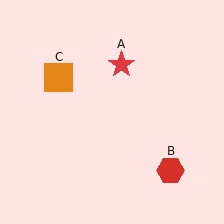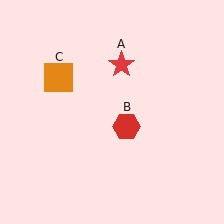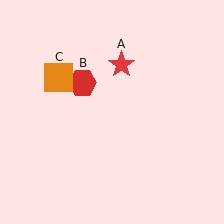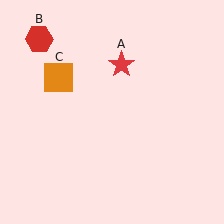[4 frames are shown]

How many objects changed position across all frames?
1 object changed position: red hexagon (object B).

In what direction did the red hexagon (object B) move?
The red hexagon (object B) moved up and to the left.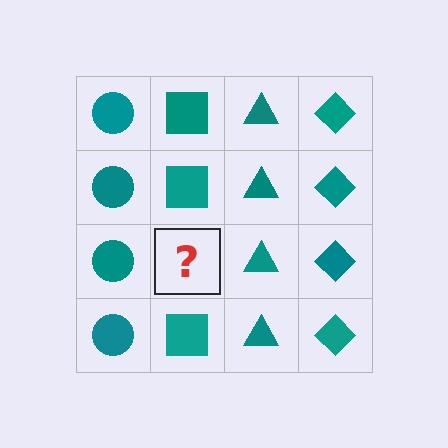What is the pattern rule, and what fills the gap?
The rule is that each column has a consistent shape. The gap should be filled with a teal square.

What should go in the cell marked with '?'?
The missing cell should contain a teal square.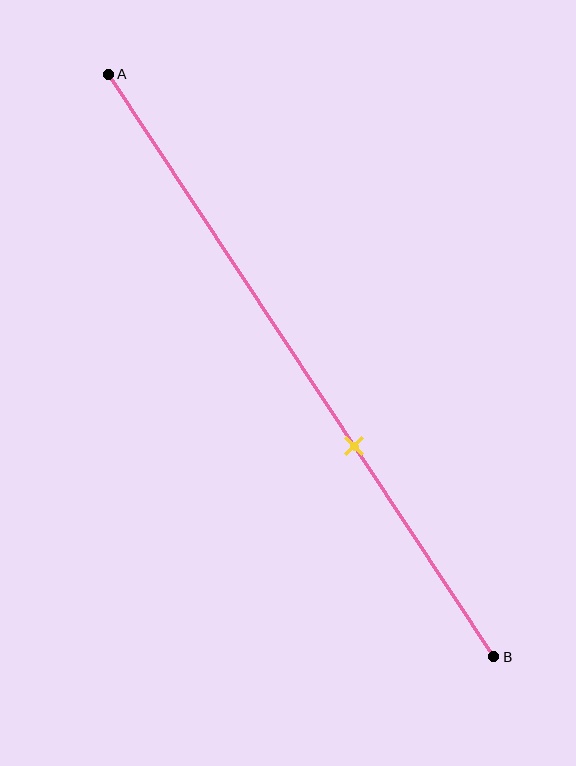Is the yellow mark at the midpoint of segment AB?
No, the mark is at about 65% from A, not at the 50% midpoint.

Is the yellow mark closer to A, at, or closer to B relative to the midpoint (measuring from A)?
The yellow mark is closer to point B than the midpoint of segment AB.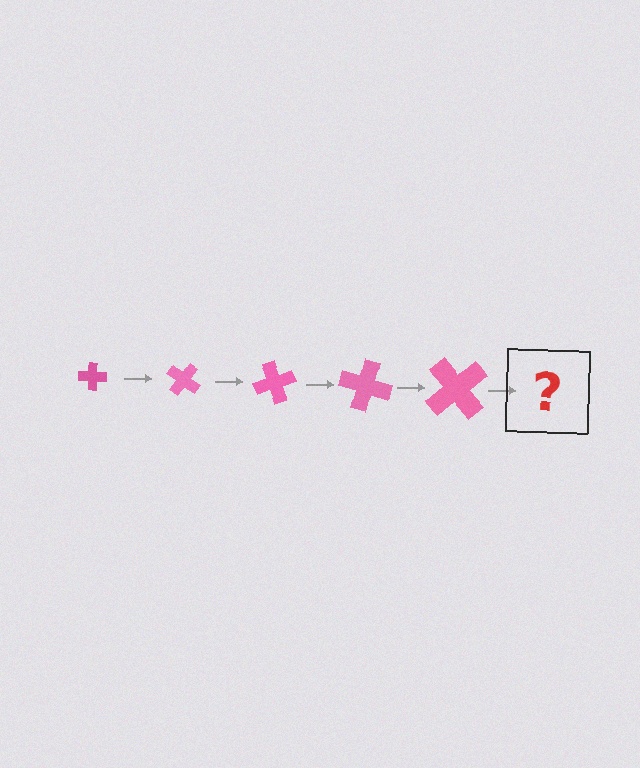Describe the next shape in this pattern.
It should be a cross, larger than the previous one and rotated 175 degrees from the start.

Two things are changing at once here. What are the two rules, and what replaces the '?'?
The two rules are that the cross grows larger each step and it rotates 35 degrees each step. The '?' should be a cross, larger than the previous one and rotated 175 degrees from the start.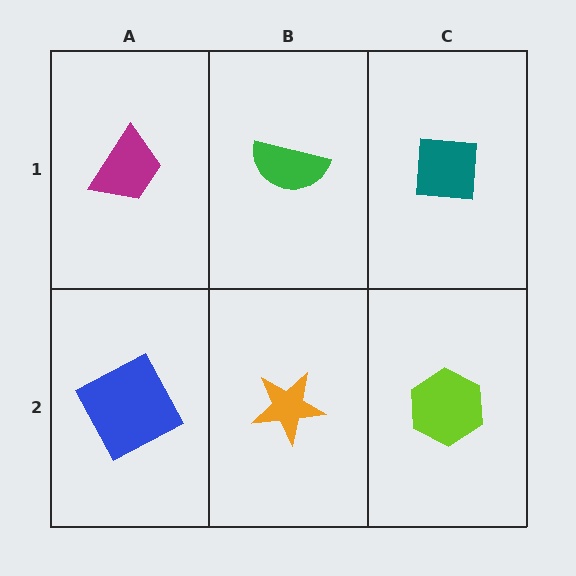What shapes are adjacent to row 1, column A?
A blue square (row 2, column A), a green semicircle (row 1, column B).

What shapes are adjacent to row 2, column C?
A teal square (row 1, column C), an orange star (row 2, column B).